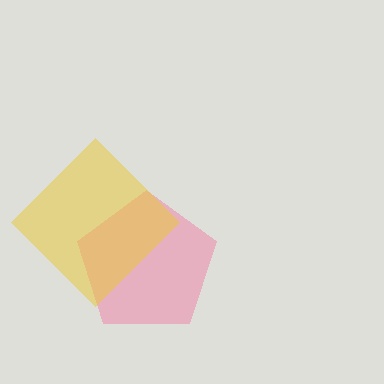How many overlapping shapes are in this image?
There are 2 overlapping shapes in the image.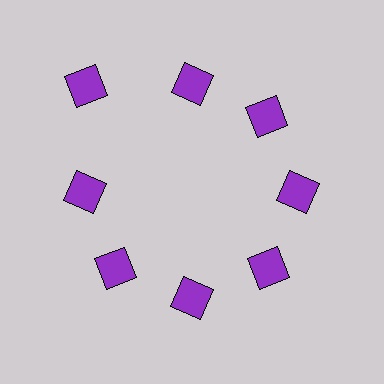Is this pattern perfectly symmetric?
No. The 8 purple diamonds are arranged in a ring, but one element near the 10 o'clock position is pushed outward from the center, breaking the 8-fold rotational symmetry.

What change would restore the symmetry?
The symmetry would be restored by moving it inward, back onto the ring so that all 8 diamonds sit at equal angles and equal distance from the center.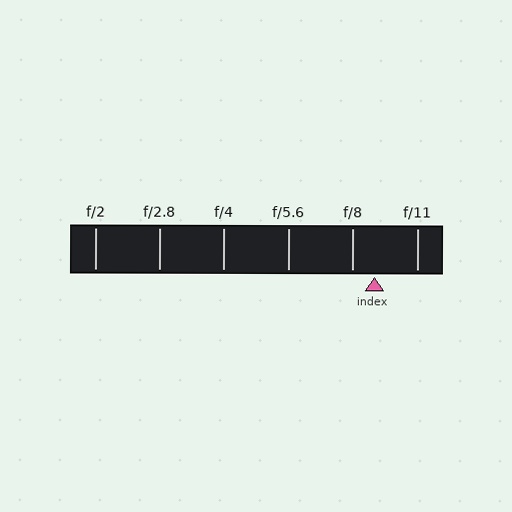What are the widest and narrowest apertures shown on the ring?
The widest aperture shown is f/2 and the narrowest is f/11.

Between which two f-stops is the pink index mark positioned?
The index mark is between f/8 and f/11.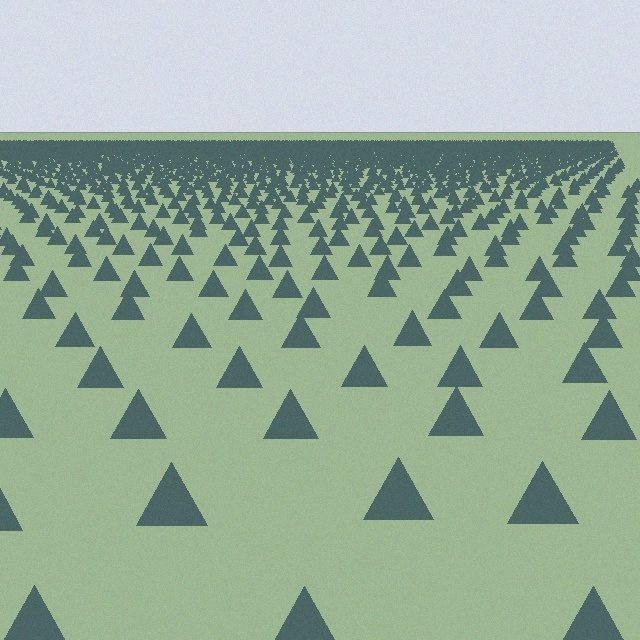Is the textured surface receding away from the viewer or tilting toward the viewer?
The surface is receding away from the viewer. Texture elements get smaller and denser toward the top.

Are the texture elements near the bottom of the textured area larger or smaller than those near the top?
Larger. Near the bottom, elements are closer to the viewer and appear at a bigger on-screen size.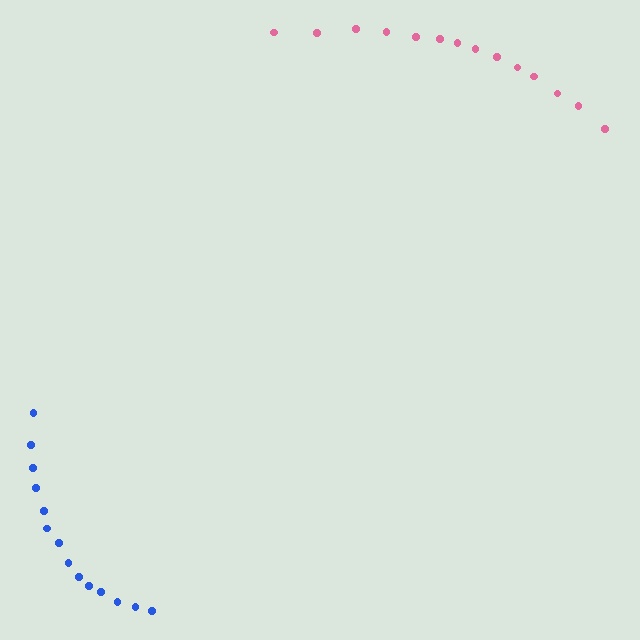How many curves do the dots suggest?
There are 2 distinct paths.